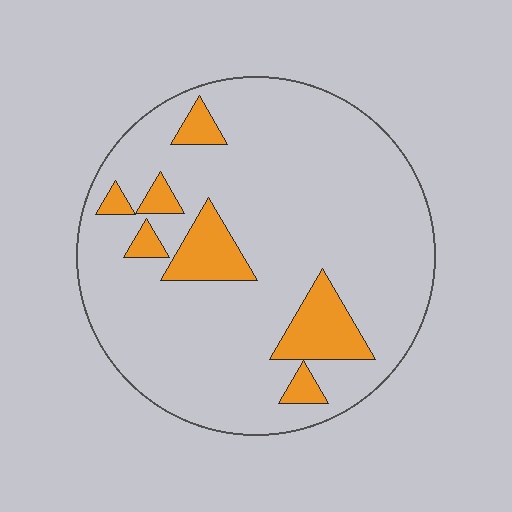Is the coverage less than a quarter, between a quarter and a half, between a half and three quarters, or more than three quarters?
Less than a quarter.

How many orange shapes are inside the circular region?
7.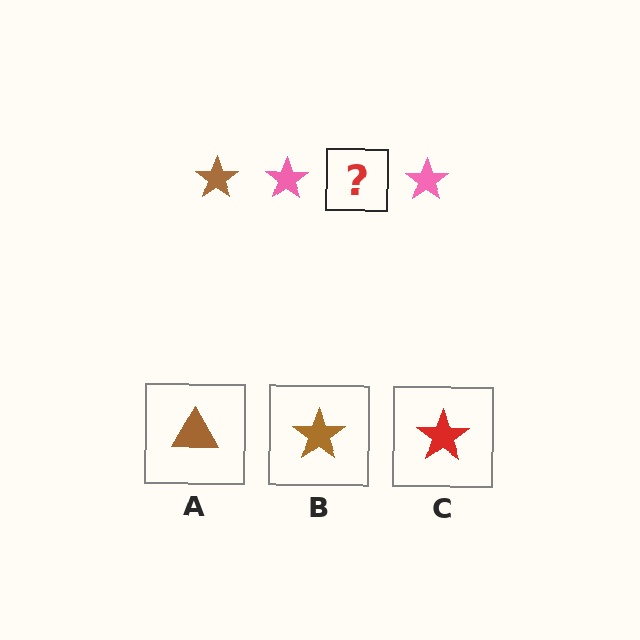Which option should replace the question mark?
Option B.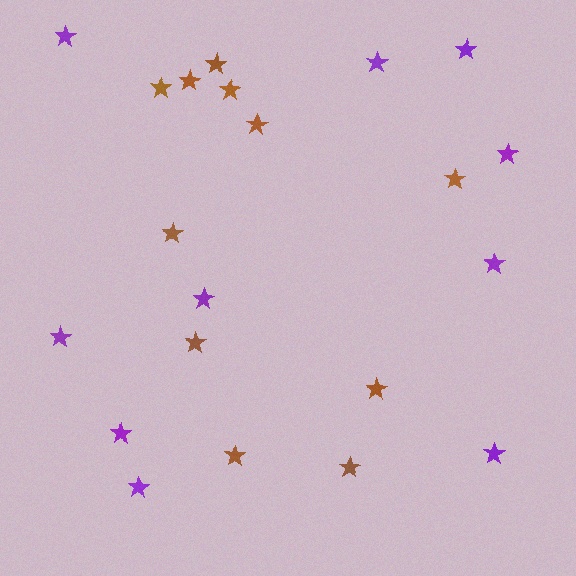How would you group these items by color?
There are 2 groups: one group of brown stars (11) and one group of purple stars (10).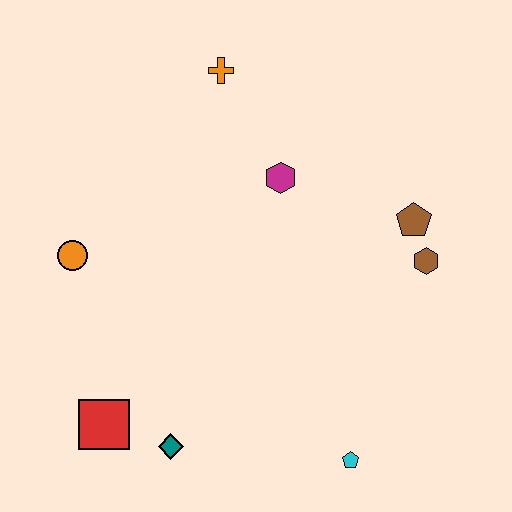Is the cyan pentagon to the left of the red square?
No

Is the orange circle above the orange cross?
No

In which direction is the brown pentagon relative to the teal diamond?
The brown pentagon is to the right of the teal diamond.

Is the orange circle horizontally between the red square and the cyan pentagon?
No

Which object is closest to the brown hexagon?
The brown pentagon is closest to the brown hexagon.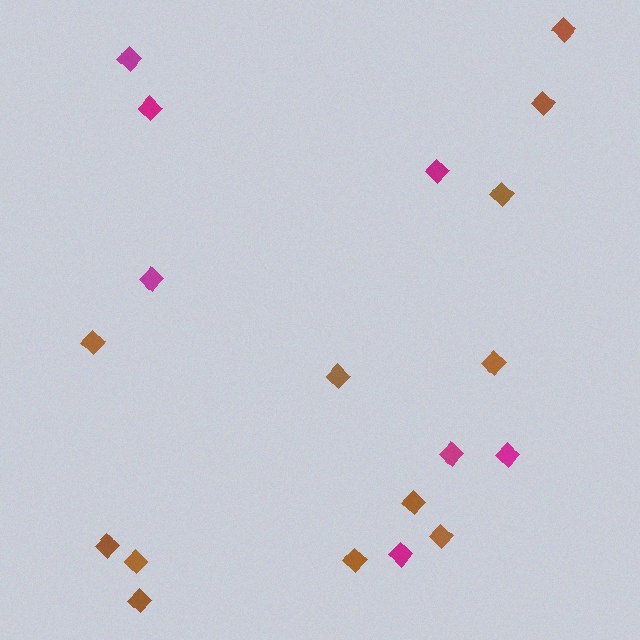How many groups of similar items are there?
There are 2 groups: one group of brown diamonds (12) and one group of magenta diamonds (7).